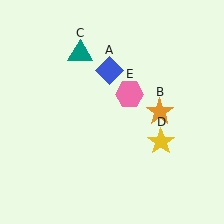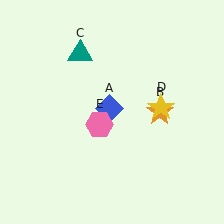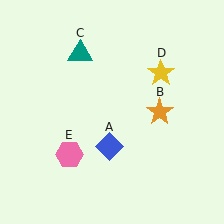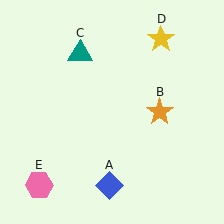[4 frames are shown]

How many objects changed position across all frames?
3 objects changed position: blue diamond (object A), yellow star (object D), pink hexagon (object E).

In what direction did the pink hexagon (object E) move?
The pink hexagon (object E) moved down and to the left.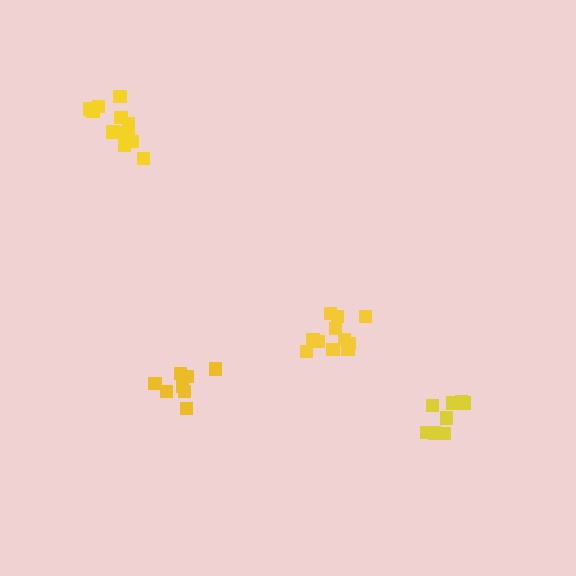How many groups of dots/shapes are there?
There are 4 groups.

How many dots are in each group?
Group 1: 8 dots, Group 2: 8 dots, Group 3: 11 dots, Group 4: 13 dots (40 total).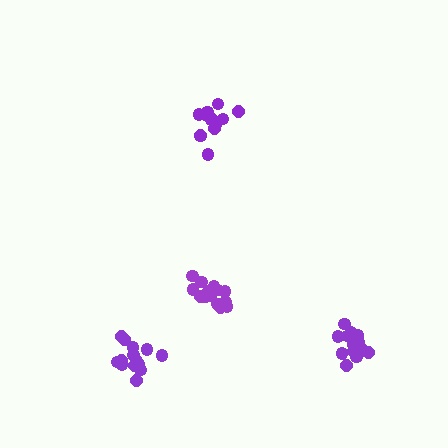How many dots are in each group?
Group 1: 14 dots, Group 2: 15 dots, Group 3: 13 dots, Group 4: 14 dots (56 total).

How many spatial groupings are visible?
There are 4 spatial groupings.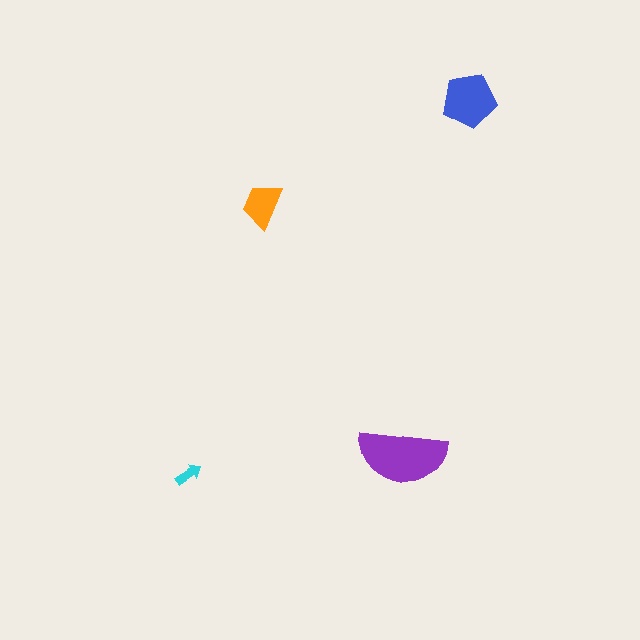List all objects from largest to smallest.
The purple semicircle, the blue pentagon, the orange trapezoid, the cyan arrow.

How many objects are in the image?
There are 4 objects in the image.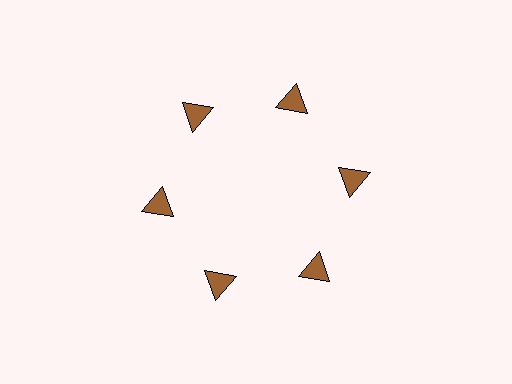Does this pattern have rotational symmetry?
Yes, this pattern has 6-fold rotational symmetry. It looks the same after rotating 60 degrees around the center.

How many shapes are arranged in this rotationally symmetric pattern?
There are 6 shapes, arranged in 6 groups of 1.